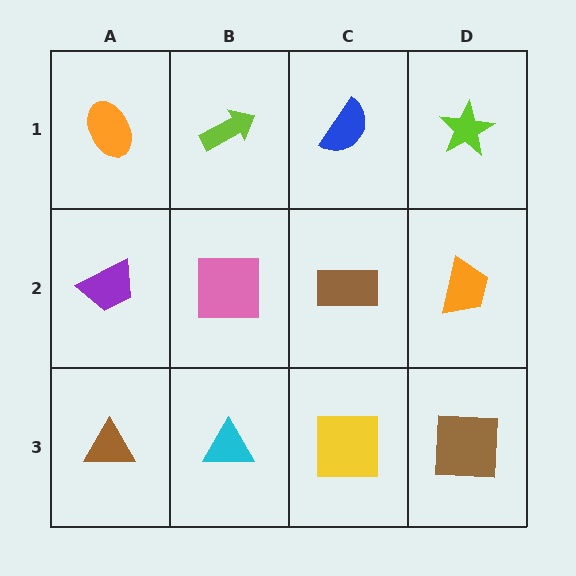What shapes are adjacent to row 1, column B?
A pink square (row 2, column B), an orange ellipse (row 1, column A), a blue semicircle (row 1, column C).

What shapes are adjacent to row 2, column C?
A blue semicircle (row 1, column C), a yellow square (row 3, column C), a pink square (row 2, column B), an orange trapezoid (row 2, column D).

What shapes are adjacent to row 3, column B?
A pink square (row 2, column B), a brown triangle (row 3, column A), a yellow square (row 3, column C).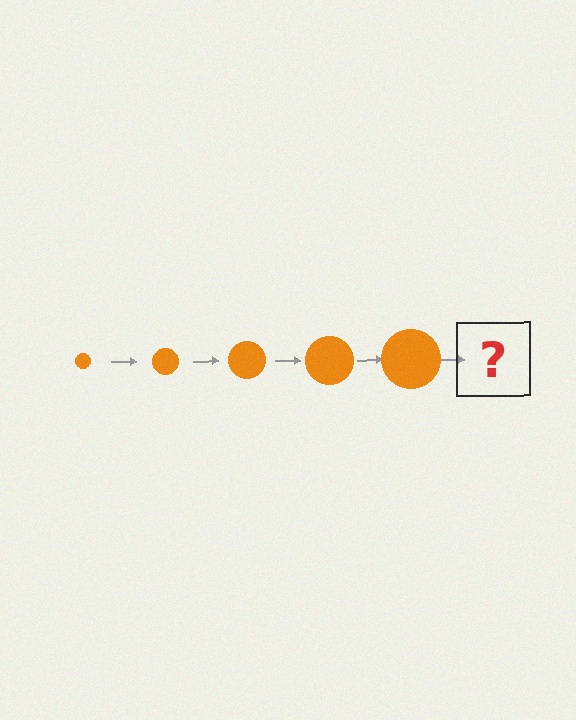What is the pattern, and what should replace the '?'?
The pattern is that the circle gets progressively larger each step. The '?' should be an orange circle, larger than the previous one.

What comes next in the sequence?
The next element should be an orange circle, larger than the previous one.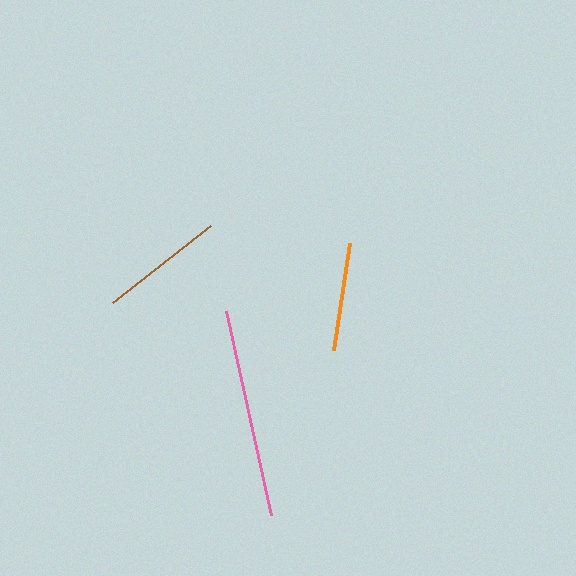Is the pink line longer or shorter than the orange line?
The pink line is longer than the orange line.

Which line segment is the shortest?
The orange line is the shortest at approximately 108 pixels.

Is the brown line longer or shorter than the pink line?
The pink line is longer than the brown line.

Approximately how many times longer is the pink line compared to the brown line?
The pink line is approximately 1.7 times the length of the brown line.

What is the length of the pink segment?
The pink segment is approximately 209 pixels long.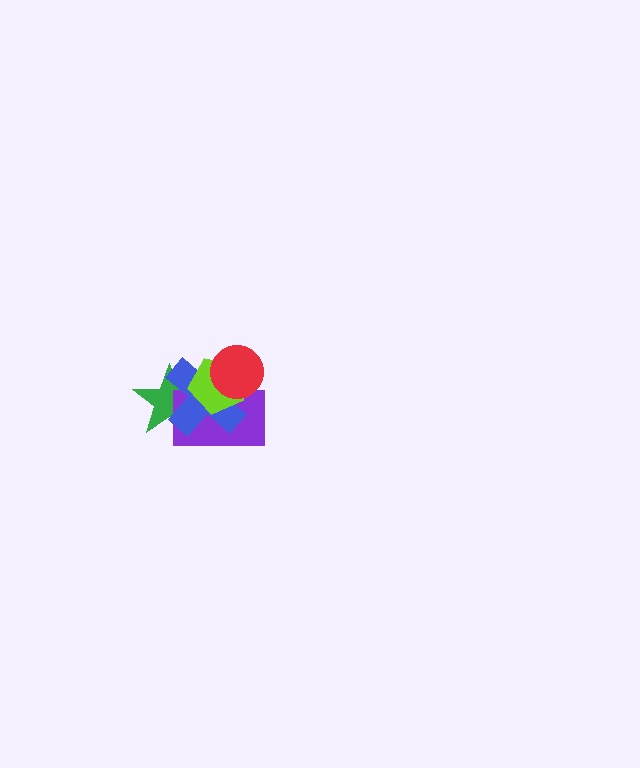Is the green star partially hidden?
Yes, it is partially covered by another shape.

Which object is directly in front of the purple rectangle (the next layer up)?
The blue cross is directly in front of the purple rectangle.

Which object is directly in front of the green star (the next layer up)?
The purple rectangle is directly in front of the green star.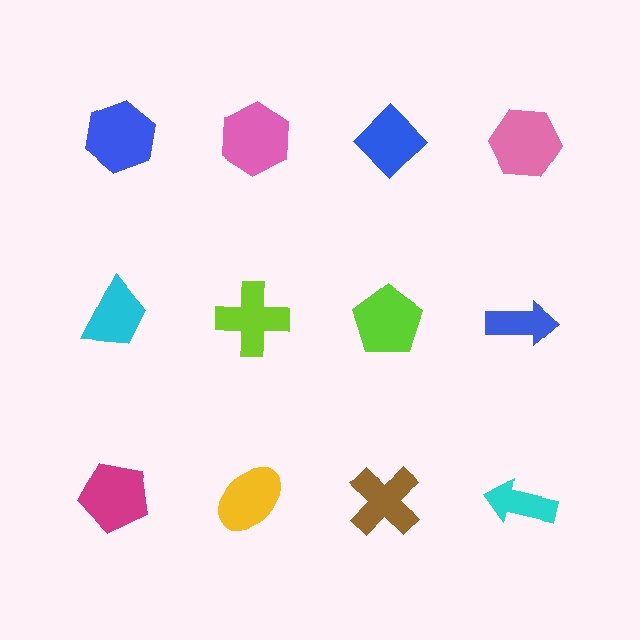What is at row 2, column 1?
A cyan trapezoid.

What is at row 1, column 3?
A blue diamond.